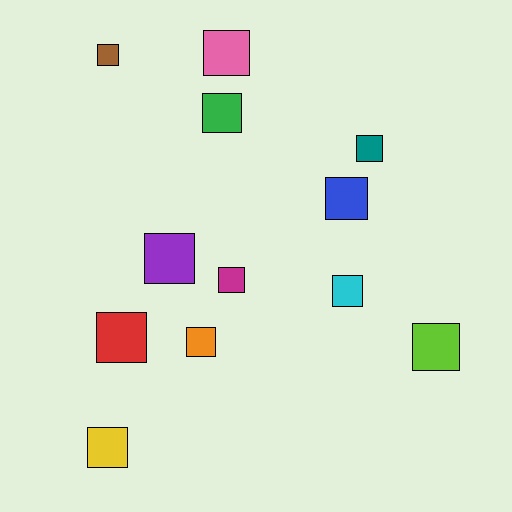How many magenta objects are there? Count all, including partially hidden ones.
There is 1 magenta object.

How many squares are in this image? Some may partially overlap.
There are 12 squares.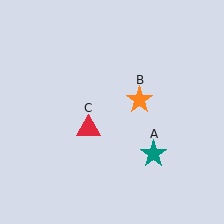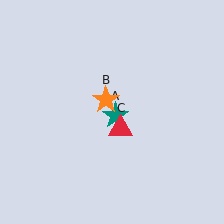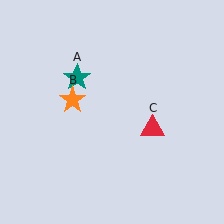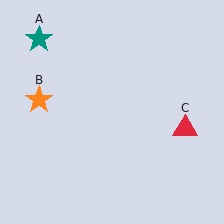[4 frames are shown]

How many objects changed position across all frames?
3 objects changed position: teal star (object A), orange star (object B), red triangle (object C).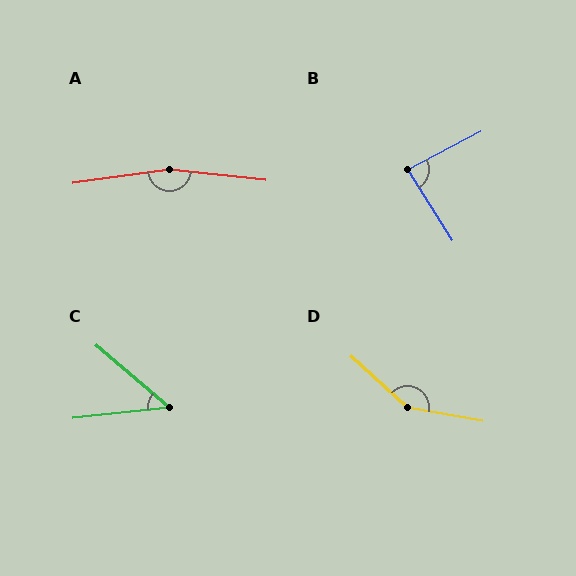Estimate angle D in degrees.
Approximately 148 degrees.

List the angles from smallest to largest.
C (46°), B (85°), D (148°), A (166°).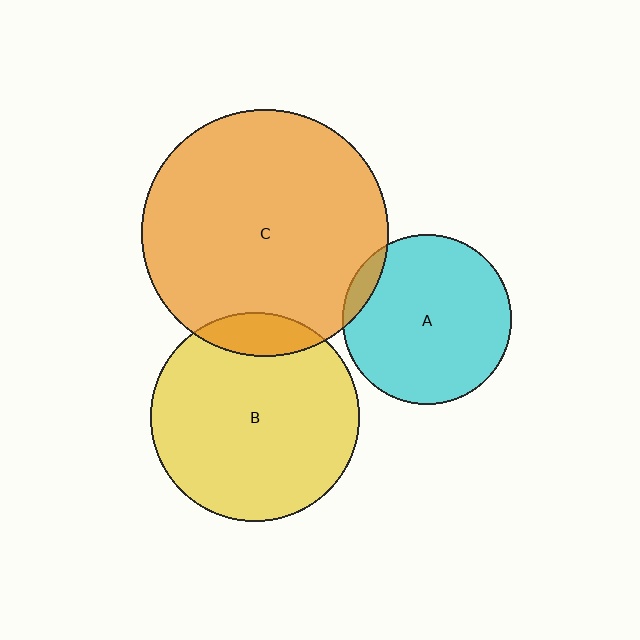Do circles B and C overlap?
Yes.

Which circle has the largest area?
Circle C (orange).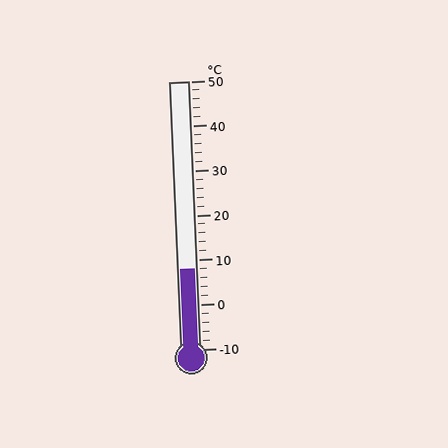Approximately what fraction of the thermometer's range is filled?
The thermometer is filled to approximately 30% of its range.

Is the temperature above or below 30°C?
The temperature is below 30°C.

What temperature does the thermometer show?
The thermometer shows approximately 8°C.